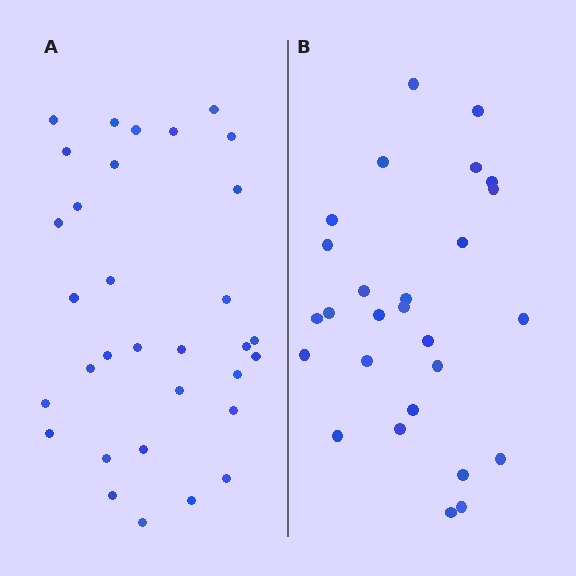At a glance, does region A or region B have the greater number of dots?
Region A (the left region) has more dots.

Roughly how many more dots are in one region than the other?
Region A has about 5 more dots than region B.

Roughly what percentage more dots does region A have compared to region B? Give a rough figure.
About 20% more.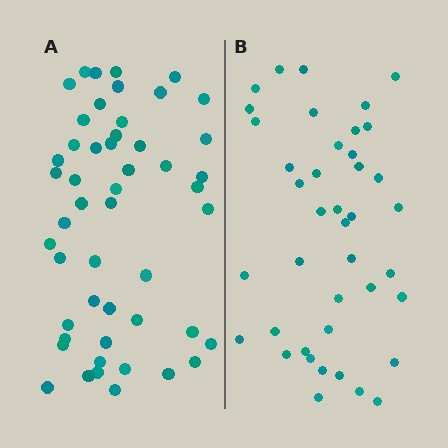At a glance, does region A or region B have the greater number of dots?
Region A (the left region) has more dots.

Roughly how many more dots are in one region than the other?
Region A has roughly 8 or so more dots than region B.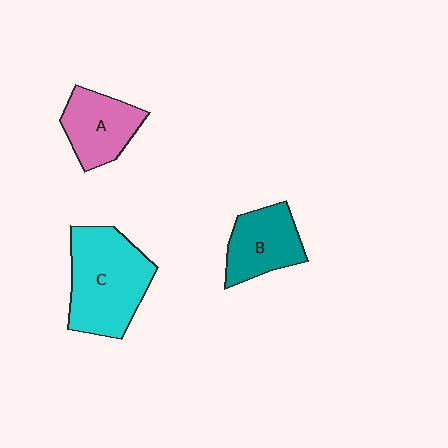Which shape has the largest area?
Shape C (cyan).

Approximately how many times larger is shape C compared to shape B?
Approximately 1.6 times.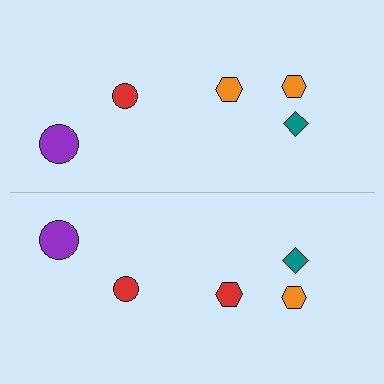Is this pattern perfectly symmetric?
No, the pattern is not perfectly symmetric. The red hexagon on the bottom side breaks the symmetry — its mirror counterpart is orange.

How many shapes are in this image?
There are 10 shapes in this image.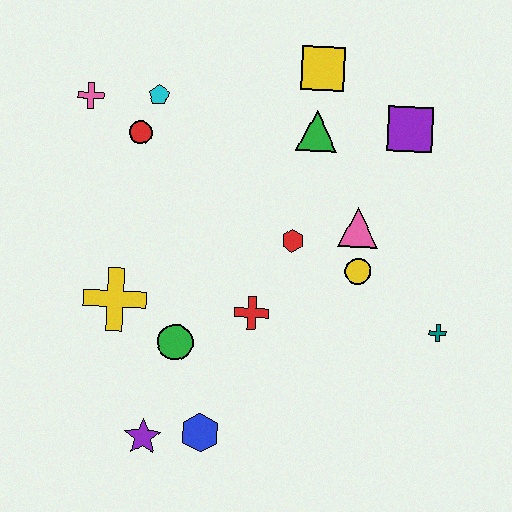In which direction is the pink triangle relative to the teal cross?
The pink triangle is above the teal cross.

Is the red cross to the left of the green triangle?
Yes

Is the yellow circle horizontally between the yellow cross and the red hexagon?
No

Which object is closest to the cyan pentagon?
The red circle is closest to the cyan pentagon.